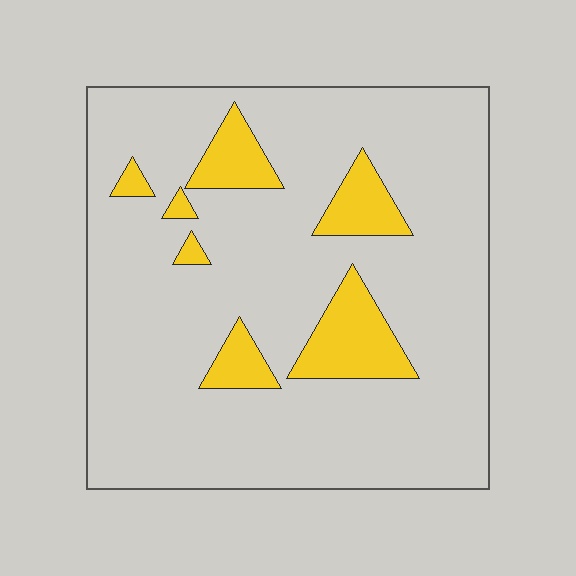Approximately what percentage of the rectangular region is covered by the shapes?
Approximately 15%.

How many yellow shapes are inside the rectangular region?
7.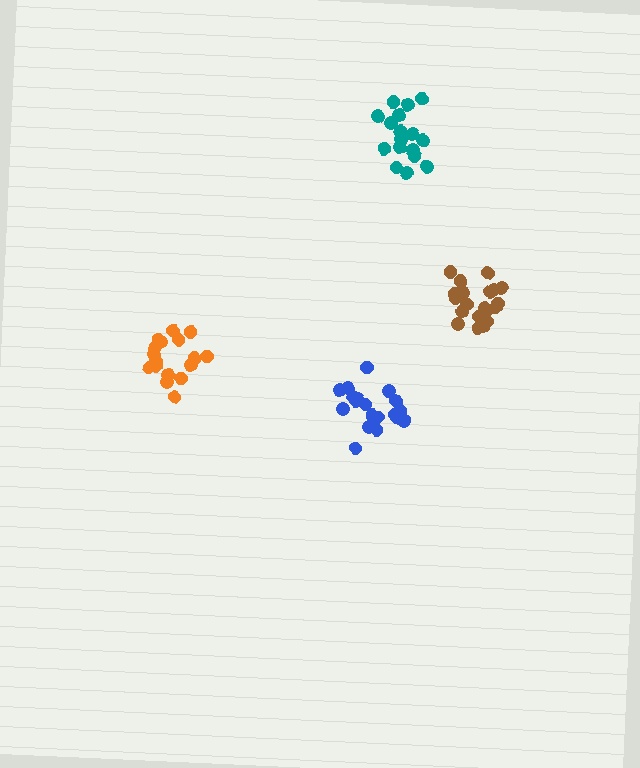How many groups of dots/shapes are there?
There are 4 groups.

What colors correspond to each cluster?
The clusters are colored: teal, blue, orange, brown.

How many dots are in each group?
Group 1: 17 dots, Group 2: 19 dots, Group 3: 17 dots, Group 4: 20 dots (73 total).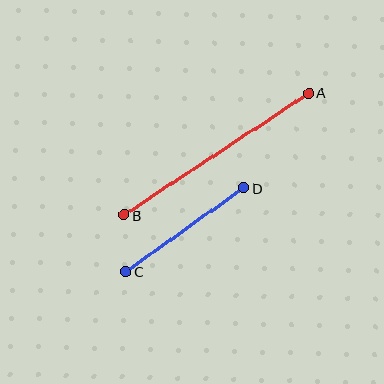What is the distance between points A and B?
The distance is approximately 222 pixels.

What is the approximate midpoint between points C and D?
The midpoint is at approximately (185, 230) pixels.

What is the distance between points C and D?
The distance is approximately 145 pixels.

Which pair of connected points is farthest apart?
Points A and B are farthest apart.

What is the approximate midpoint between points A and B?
The midpoint is at approximately (217, 154) pixels.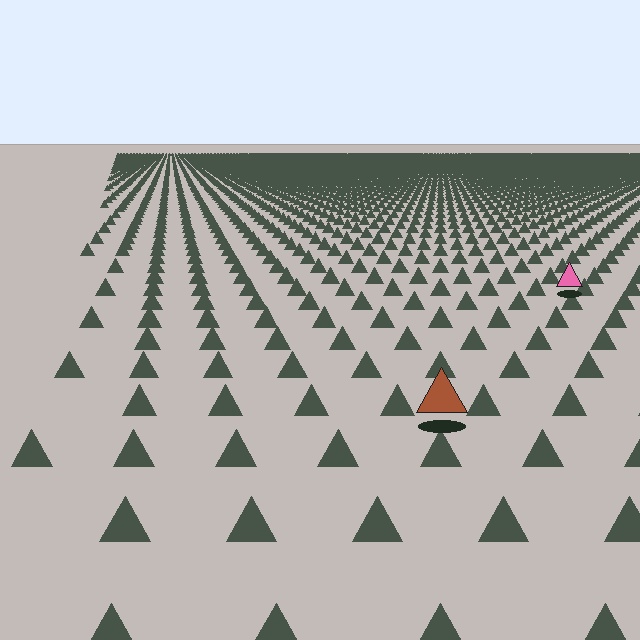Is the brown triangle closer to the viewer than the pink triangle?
Yes. The brown triangle is closer — you can tell from the texture gradient: the ground texture is coarser near it.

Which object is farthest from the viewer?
The pink triangle is farthest from the viewer. It appears smaller and the ground texture around it is denser.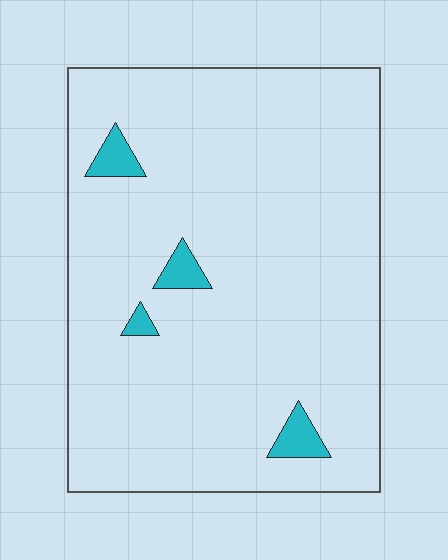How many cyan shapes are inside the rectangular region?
4.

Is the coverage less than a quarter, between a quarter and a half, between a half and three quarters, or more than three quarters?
Less than a quarter.